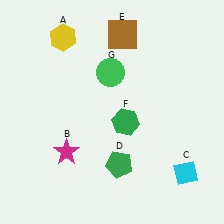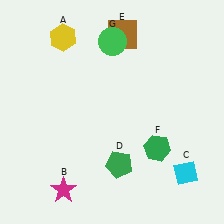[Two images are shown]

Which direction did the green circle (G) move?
The green circle (G) moved up.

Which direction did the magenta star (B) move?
The magenta star (B) moved down.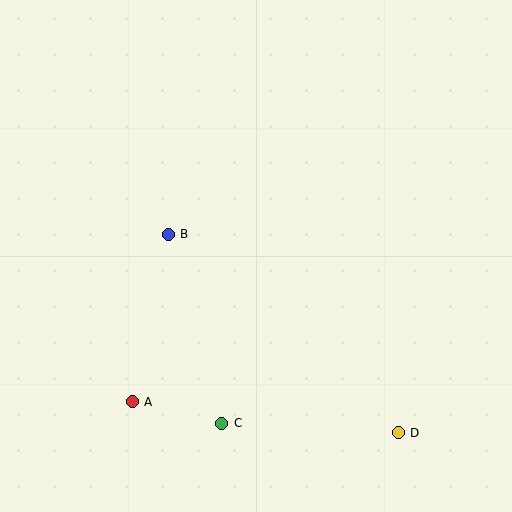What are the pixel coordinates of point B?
Point B is at (168, 234).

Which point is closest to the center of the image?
Point B at (168, 234) is closest to the center.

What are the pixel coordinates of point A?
Point A is at (132, 402).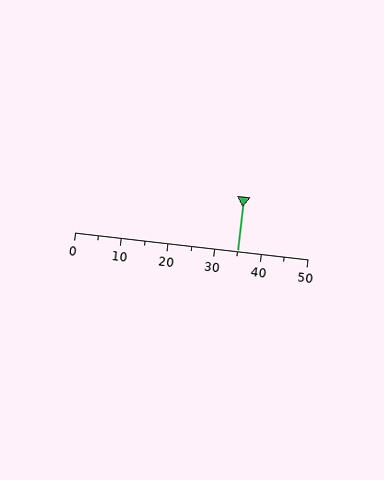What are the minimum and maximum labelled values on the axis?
The axis runs from 0 to 50.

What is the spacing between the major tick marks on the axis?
The major ticks are spaced 10 apart.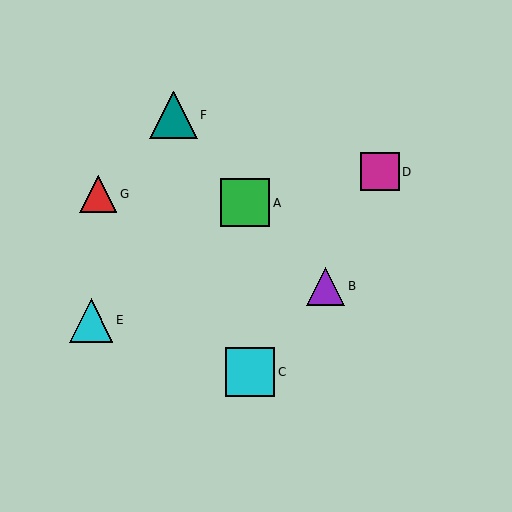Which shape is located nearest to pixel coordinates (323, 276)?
The purple triangle (labeled B) at (325, 287) is nearest to that location.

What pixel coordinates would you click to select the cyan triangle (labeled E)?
Click at (91, 320) to select the cyan triangle E.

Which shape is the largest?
The cyan square (labeled C) is the largest.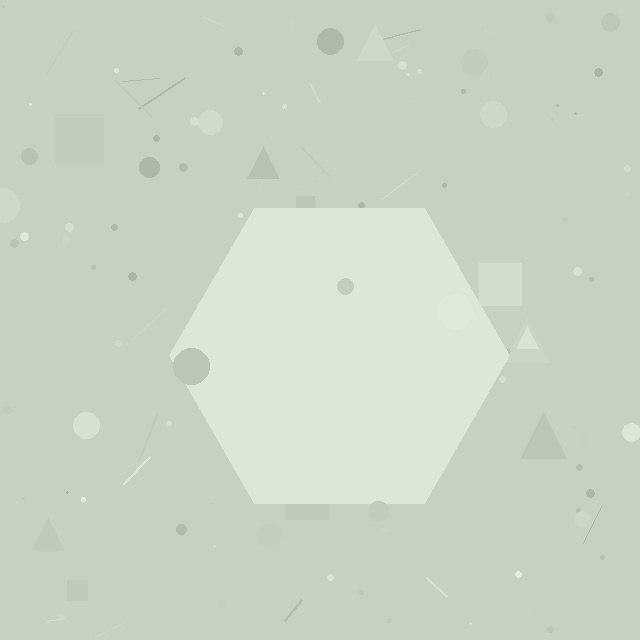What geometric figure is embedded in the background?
A hexagon is embedded in the background.